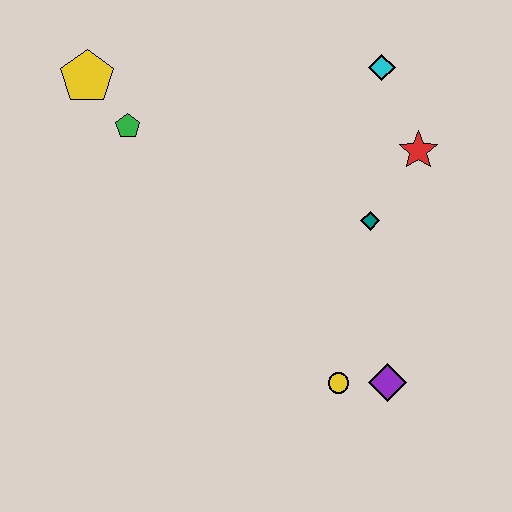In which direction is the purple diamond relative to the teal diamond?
The purple diamond is below the teal diamond.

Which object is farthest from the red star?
The yellow pentagon is farthest from the red star.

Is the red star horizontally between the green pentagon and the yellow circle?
No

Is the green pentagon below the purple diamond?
No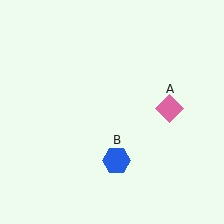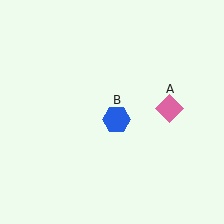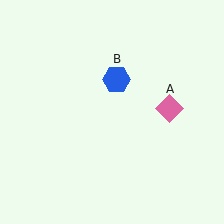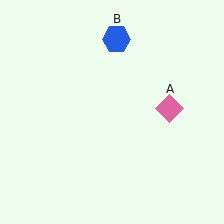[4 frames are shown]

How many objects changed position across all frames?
1 object changed position: blue hexagon (object B).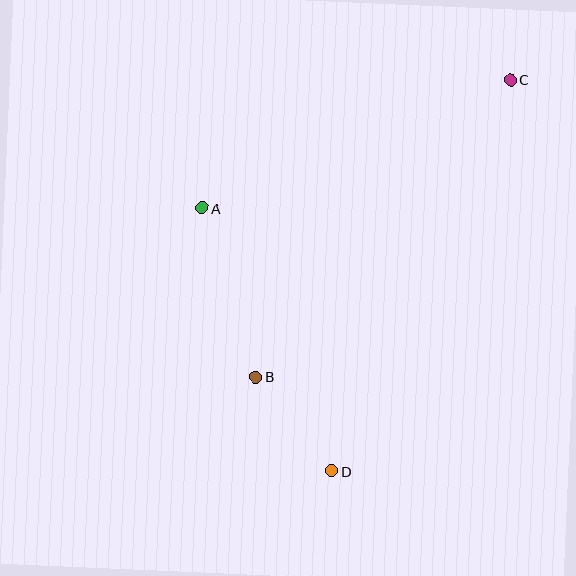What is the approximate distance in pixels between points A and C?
The distance between A and C is approximately 334 pixels.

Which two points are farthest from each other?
Points C and D are farthest from each other.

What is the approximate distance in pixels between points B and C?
The distance between B and C is approximately 391 pixels.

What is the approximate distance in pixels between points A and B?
The distance between A and B is approximately 177 pixels.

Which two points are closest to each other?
Points B and D are closest to each other.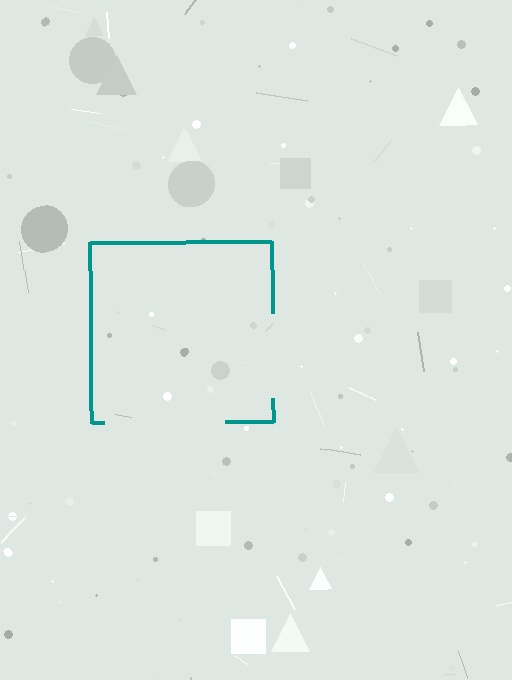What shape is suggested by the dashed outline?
The dashed outline suggests a square.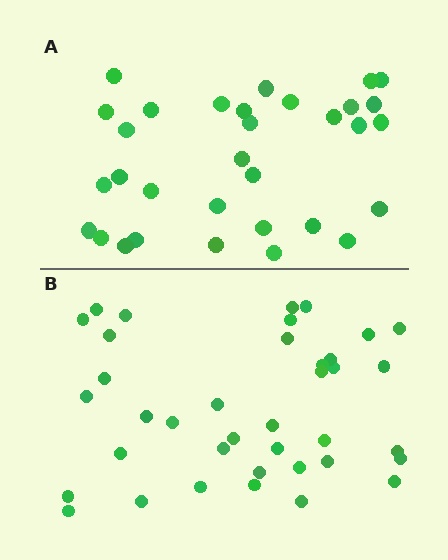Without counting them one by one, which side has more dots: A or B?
Region B (the bottom region) has more dots.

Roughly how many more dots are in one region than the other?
Region B has about 6 more dots than region A.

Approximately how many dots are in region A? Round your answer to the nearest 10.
About 30 dots. (The exact count is 32, which rounds to 30.)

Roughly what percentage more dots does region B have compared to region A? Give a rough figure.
About 20% more.